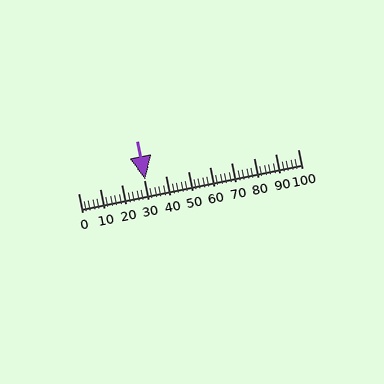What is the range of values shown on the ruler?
The ruler shows values from 0 to 100.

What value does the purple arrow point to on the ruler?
The purple arrow points to approximately 30.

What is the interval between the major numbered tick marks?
The major tick marks are spaced 10 units apart.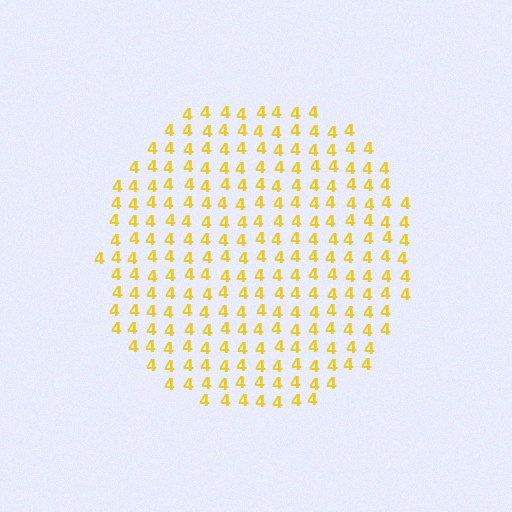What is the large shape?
The large shape is a circle.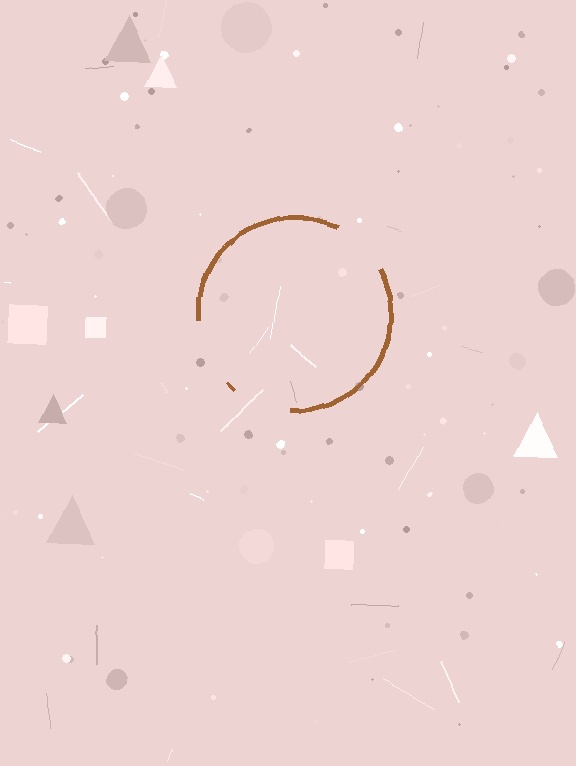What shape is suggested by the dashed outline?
The dashed outline suggests a circle.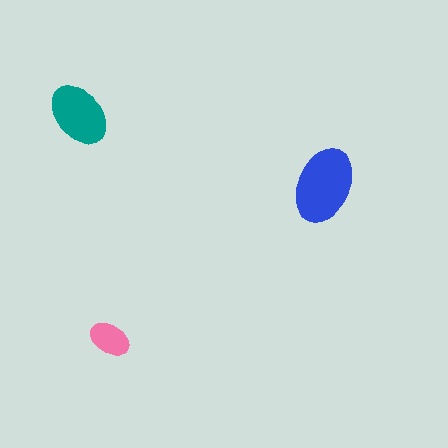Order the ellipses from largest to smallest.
the blue one, the teal one, the pink one.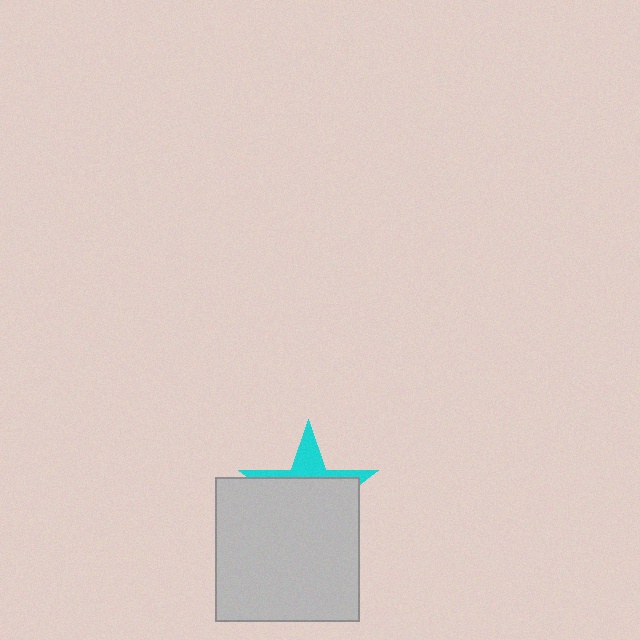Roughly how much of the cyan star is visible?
A small part of it is visible (roughly 30%).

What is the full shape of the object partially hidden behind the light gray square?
The partially hidden object is a cyan star.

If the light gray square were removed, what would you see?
You would see the complete cyan star.